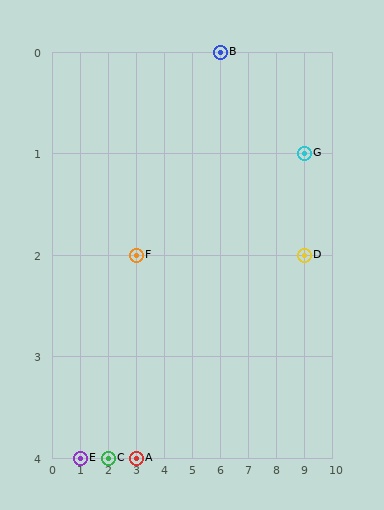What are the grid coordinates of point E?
Point E is at grid coordinates (1, 4).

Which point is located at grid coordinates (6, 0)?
Point B is at (6, 0).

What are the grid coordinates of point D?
Point D is at grid coordinates (9, 2).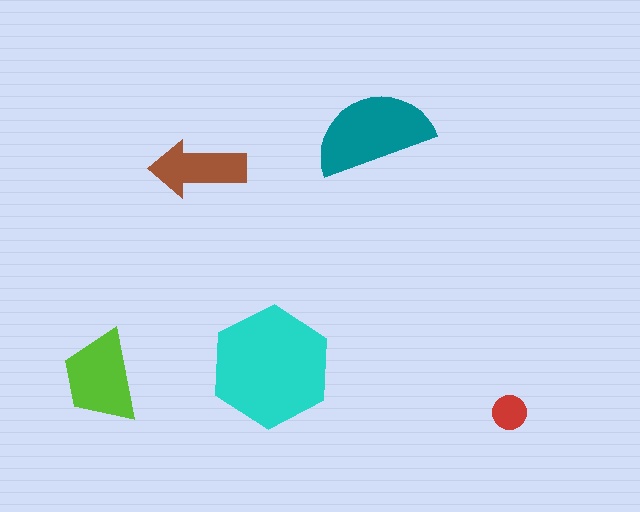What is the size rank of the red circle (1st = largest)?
5th.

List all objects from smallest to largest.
The red circle, the brown arrow, the lime trapezoid, the teal semicircle, the cyan hexagon.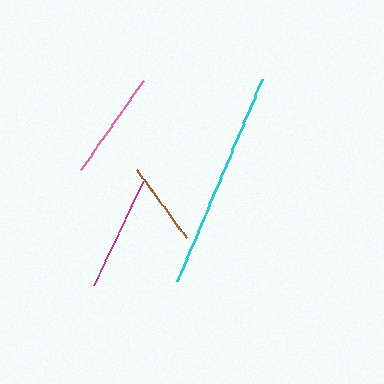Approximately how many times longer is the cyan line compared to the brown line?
The cyan line is approximately 2.6 times the length of the brown line.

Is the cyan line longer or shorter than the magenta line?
The cyan line is longer than the magenta line.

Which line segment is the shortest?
The brown line is the shortest at approximately 84 pixels.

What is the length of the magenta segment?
The magenta segment is approximately 115 pixels long.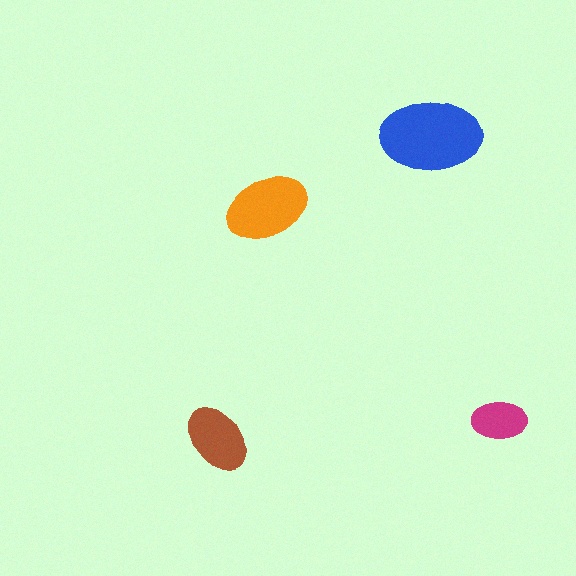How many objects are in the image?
There are 4 objects in the image.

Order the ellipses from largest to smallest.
the blue one, the orange one, the brown one, the magenta one.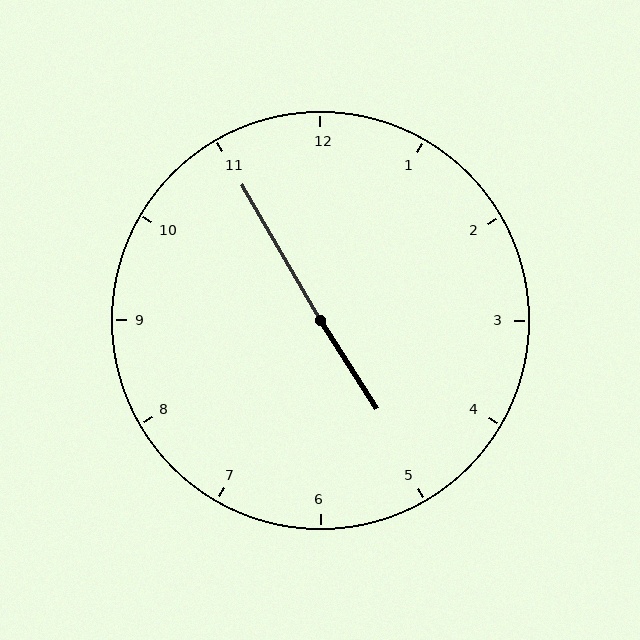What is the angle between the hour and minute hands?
Approximately 178 degrees.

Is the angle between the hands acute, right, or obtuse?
It is obtuse.